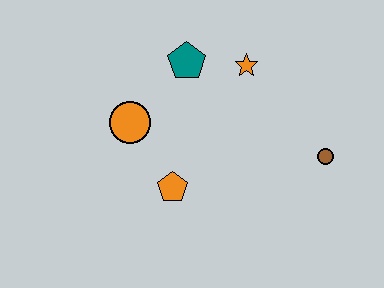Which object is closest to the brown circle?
The orange star is closest to the brown circle.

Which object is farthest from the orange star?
The orange pentagon is farthest from the orange star.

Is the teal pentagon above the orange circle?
Yes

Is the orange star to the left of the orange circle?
No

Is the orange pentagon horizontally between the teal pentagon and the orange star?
No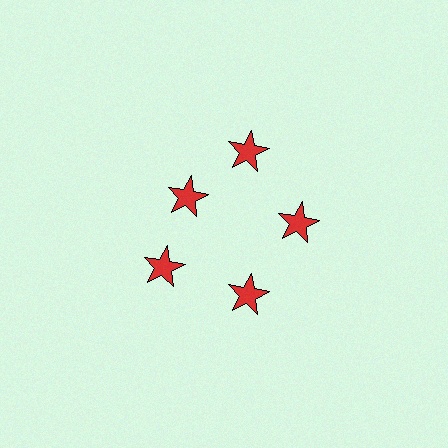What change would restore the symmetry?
The symmetry would be restored by moving it outward, back onto the ring so that all 5 stars sit at equal angles and equal distance from the center.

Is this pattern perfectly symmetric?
No. The 5 red stars are arranged in a ring, but one element near the 10 o'clock position is pulled inward toward the center, breaking the 5-fold rotational symmetry.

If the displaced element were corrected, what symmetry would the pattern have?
It would have 5-fold rotational symmetry — the pattern would map onto itself every 72 degrees.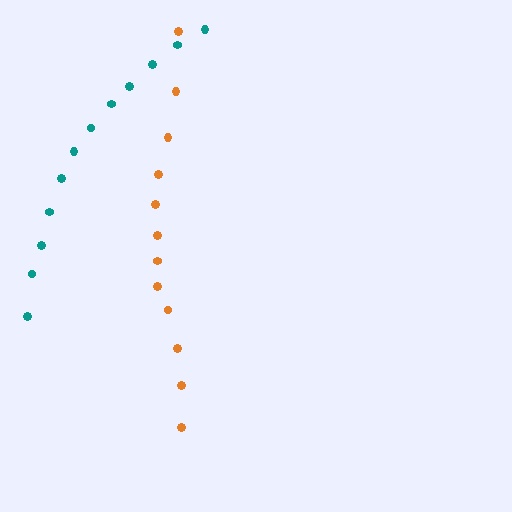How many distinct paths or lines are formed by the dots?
There are 2 distinct paths.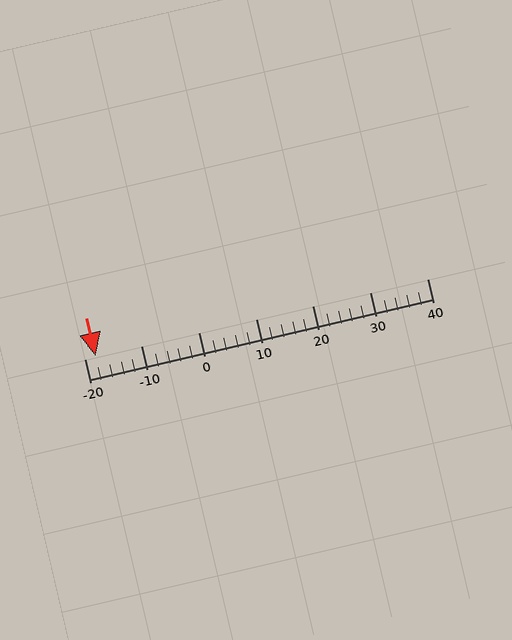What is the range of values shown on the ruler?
The ruler shows values from -20 to 40.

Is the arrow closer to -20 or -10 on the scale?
The arrow is closer to -20.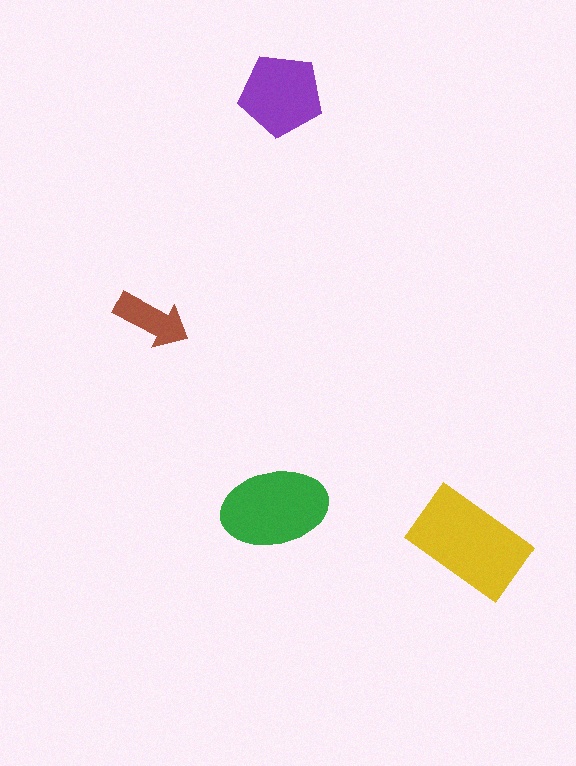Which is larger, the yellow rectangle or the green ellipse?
The yellow rectangle.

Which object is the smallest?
The brown arrow.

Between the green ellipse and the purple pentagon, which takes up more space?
The green ellipse.